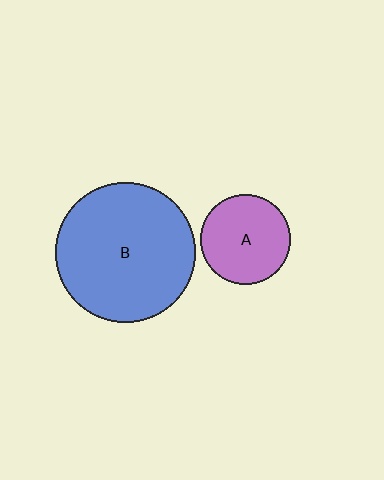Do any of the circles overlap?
No, none of the circles overlap.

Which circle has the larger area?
Circle B (blue).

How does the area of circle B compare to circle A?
Approximately 2.4 times.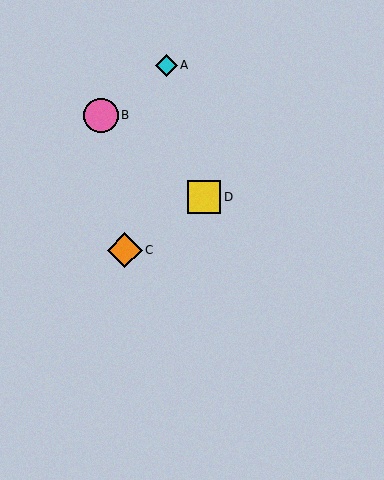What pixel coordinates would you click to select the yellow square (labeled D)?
Click at (204, 197) to select the yellow square D.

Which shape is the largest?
The orange diamond (labeled C) is the largest.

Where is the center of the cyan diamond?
The center of the cyan diamond is at (167, 65).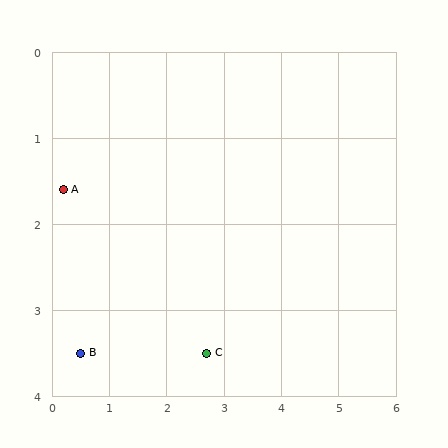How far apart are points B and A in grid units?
Points B and A are about 1.9 grid units apart.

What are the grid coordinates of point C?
Point C is at approximately (2.7, 3.5).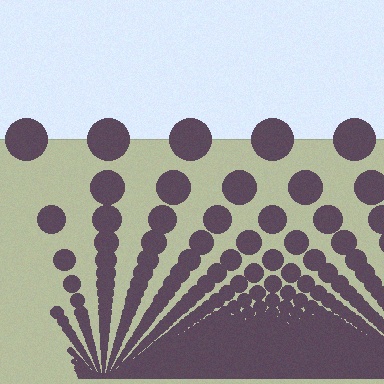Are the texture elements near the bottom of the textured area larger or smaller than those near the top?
Smaller. The gradient is inverted — elements near the bottom are smaller and denser.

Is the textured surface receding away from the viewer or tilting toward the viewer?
The surface appears to tilt toward the viewer. Texture elements get larger and sparser toward the top.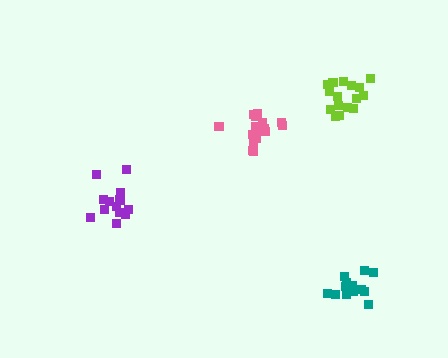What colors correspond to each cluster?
The clusters are colored: teal, pink, purple, lime.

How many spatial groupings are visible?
There are 4 spatial groupings.